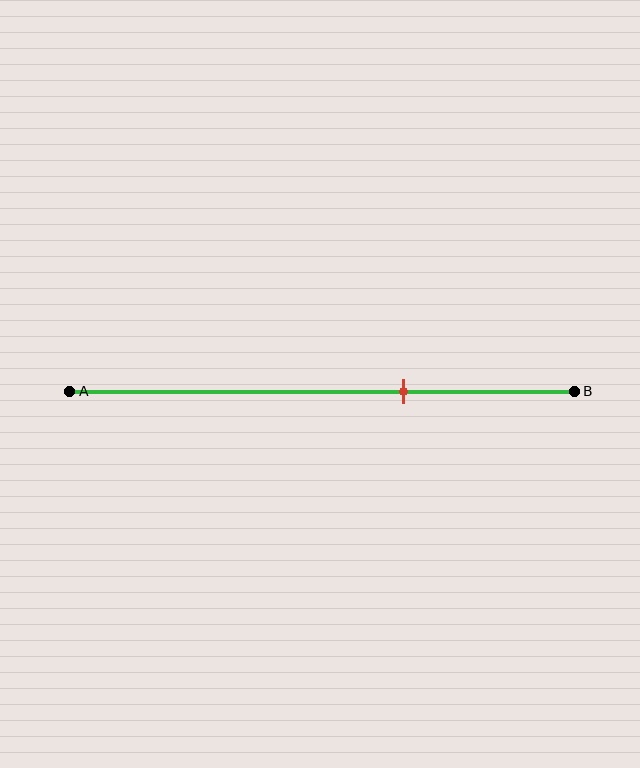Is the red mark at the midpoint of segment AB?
No, the mark is at about 65% from A, not at the 50% midpoint.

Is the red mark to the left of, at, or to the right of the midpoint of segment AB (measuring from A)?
The red mark is to the right of the midpoint of segment AB.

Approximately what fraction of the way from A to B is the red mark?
The red mark is approximately 65% of the way from A to B.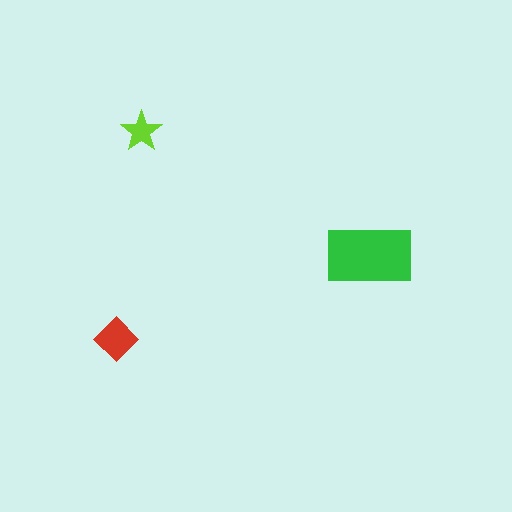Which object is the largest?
The green rectangle.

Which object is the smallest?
The lime star.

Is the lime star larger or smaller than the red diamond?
Smaller.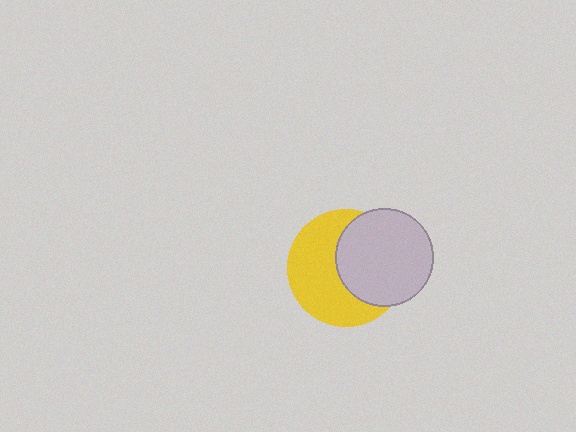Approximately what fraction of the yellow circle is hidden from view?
Roughly 45% of the yellow circle is hidden behind the light gray circle.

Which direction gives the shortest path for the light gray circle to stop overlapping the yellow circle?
Moving right gives the shortest separation.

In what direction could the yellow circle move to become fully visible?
The yellow circle could move left. That would shift it out from behind the light gray circle entirely.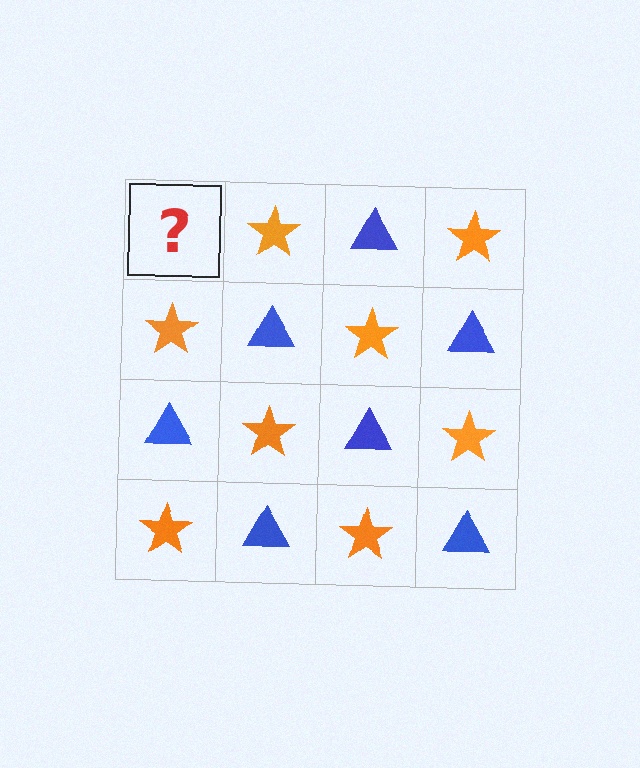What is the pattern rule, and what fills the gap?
The rule is that it alternates blue triangle and orange star in a checkerboard pattern. The gap should be filled with a blue triangle.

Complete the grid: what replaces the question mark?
The question mark should be replaced with a blue triangle.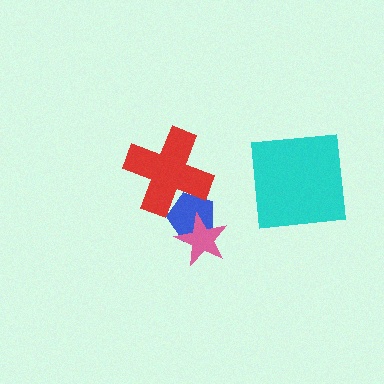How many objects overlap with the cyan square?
0 objects overlap with the cyan square.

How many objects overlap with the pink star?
1 object overlaps with the pink star.